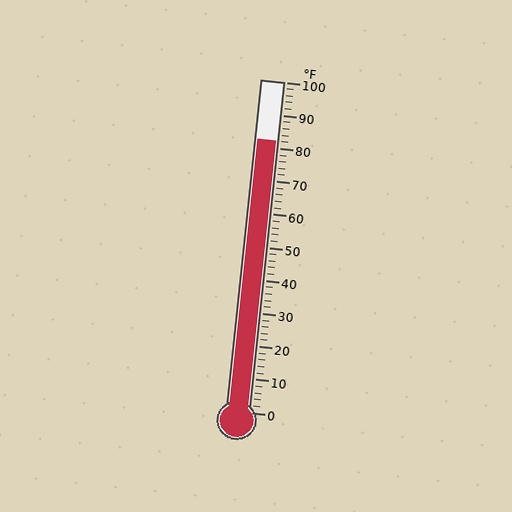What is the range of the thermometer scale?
The thermometer scale ranges from 0°F to 100°F.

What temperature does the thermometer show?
The thermometer shows approximately 82°F.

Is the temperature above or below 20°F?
The temperature is above 20°F.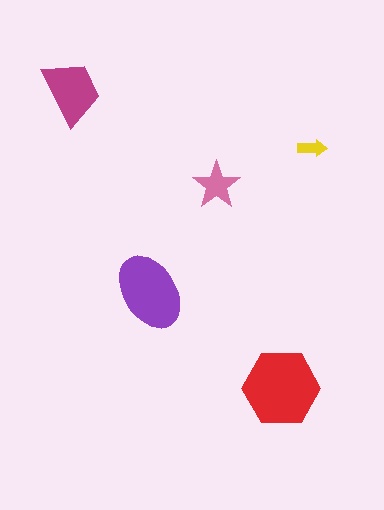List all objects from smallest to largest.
The yellow arrow, the pink star, the magenta trapezoid, the purple ellipse, the red hexagon.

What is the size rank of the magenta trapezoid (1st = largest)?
3rd.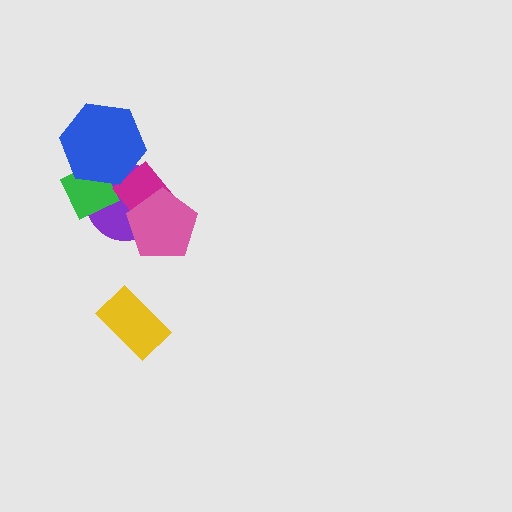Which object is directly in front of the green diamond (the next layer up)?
The magenta diamond is directly in front of the green diamond.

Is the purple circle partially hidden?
Yes, it is partially covered by another shape.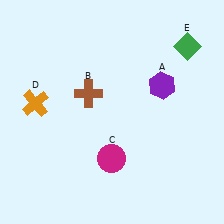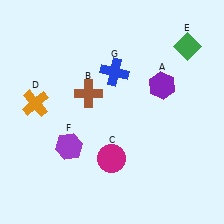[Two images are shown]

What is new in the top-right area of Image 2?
A blue cross (G) was added in the top-right area of Image 2.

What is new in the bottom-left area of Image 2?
A purple hexagon (F) was added in the bottom-left area of Image 2.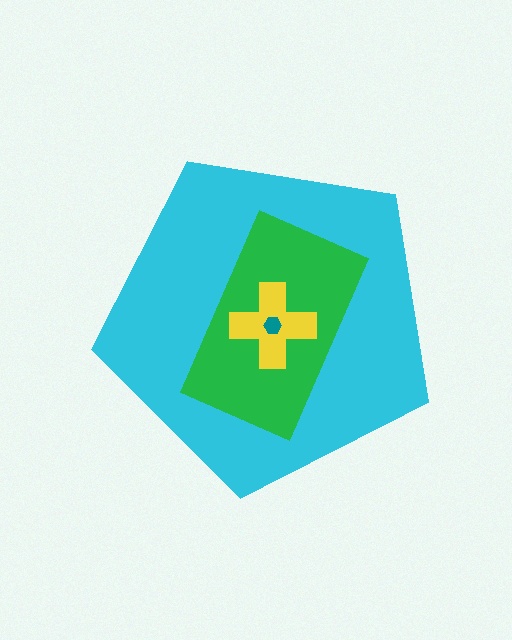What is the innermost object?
The teal hexagon.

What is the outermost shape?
The cyan pentagon.